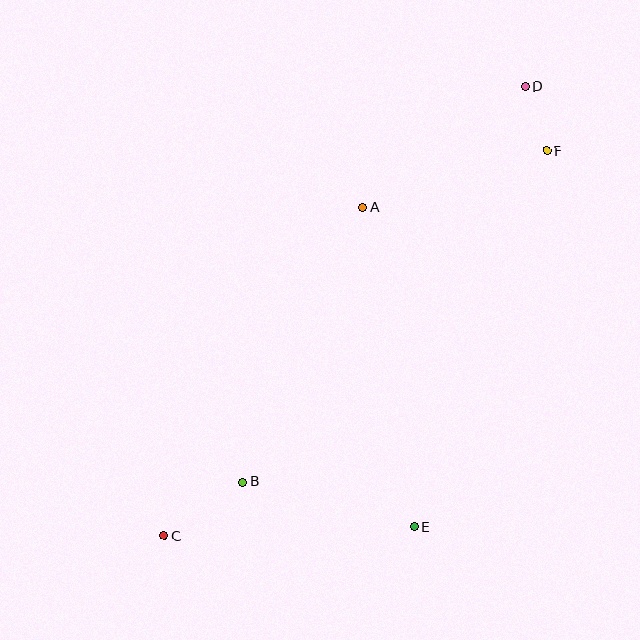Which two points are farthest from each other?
Points C and D are farthest from each other.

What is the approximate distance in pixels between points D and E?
The distance between D and E is approximately 454 pixels.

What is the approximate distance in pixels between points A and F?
The distance between A and F is approximately 193 pixels.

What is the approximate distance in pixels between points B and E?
The distance between B and E is approximately 178 pixels.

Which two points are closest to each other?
Points D and F are closest to each other.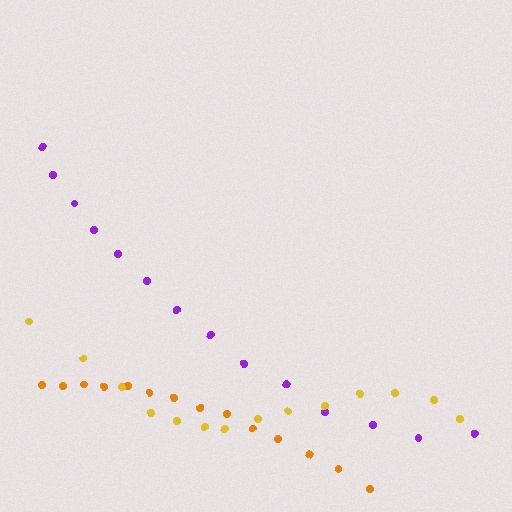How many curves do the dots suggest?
There are 3 distinct paths.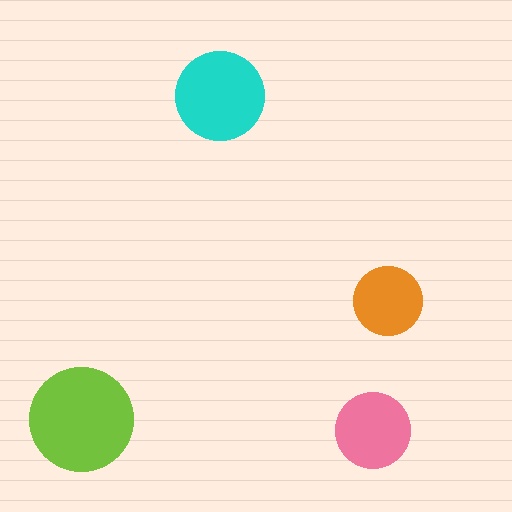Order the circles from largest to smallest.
the lime one, the cyan one, the pink one, the orange one.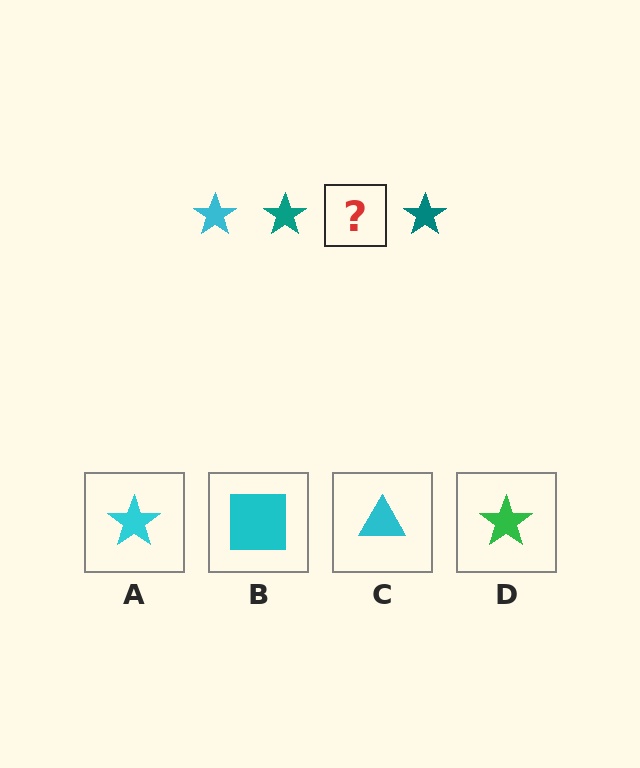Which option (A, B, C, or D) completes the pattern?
A.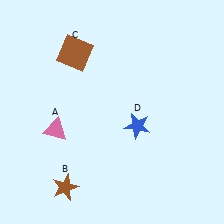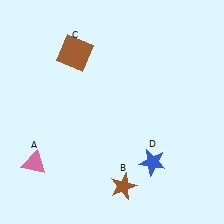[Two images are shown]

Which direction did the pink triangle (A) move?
The pink triangle (A) moved down.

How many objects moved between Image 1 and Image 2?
3 objects moved between the two images.